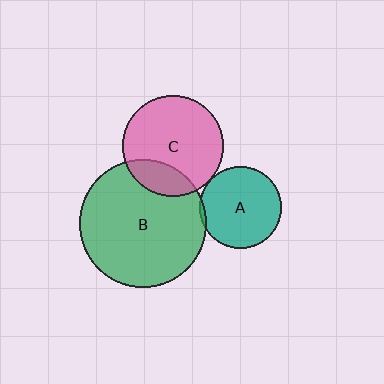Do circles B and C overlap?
Yes.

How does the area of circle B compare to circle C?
Approximately 1.6 times.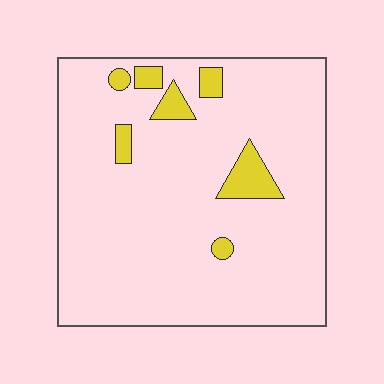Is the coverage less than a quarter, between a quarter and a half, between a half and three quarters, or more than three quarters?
Less than a quarter.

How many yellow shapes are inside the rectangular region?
7.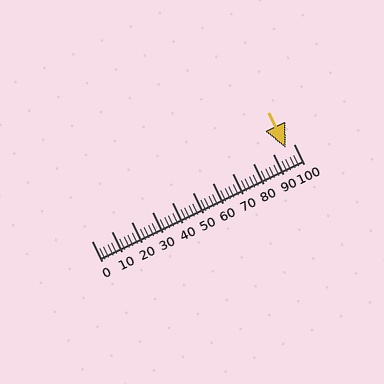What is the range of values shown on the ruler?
The ruler shows values from 0 to 100.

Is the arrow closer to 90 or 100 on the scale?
The arrow is closer to 100.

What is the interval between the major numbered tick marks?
The major tick marks are spaced 10 units apart.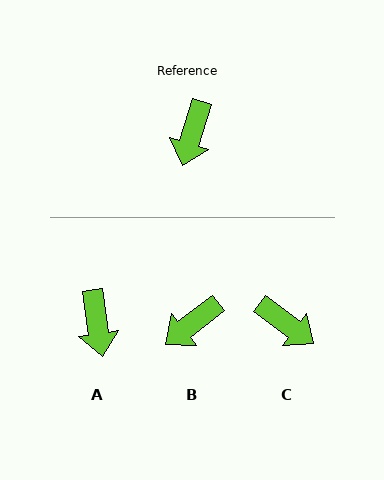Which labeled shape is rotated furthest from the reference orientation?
C, about 71 degrees away.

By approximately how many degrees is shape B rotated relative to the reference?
Approximately 35 degrees clockwise.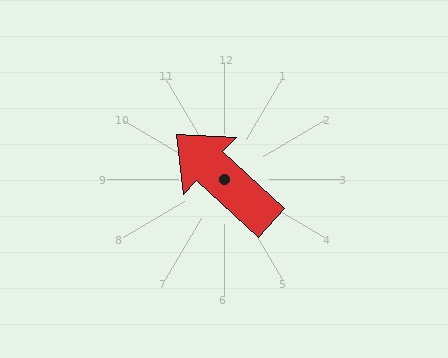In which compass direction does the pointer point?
Northwest.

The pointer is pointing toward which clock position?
Roughly 10 o'clock.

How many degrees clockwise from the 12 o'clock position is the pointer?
Approximately 313 degrees.